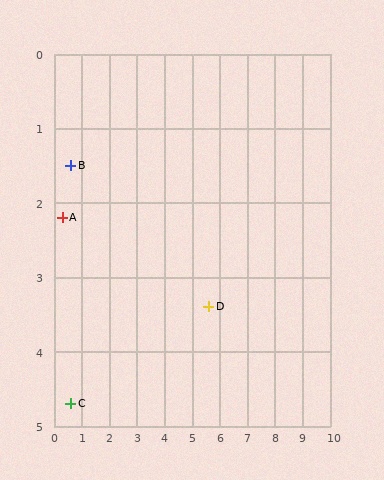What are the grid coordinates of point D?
Point D is at approximately (5.6, 3.4).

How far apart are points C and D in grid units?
Points C and D are about 5.2 grid units apart.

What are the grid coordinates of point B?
Point B is at approximately (0.6, 1.5).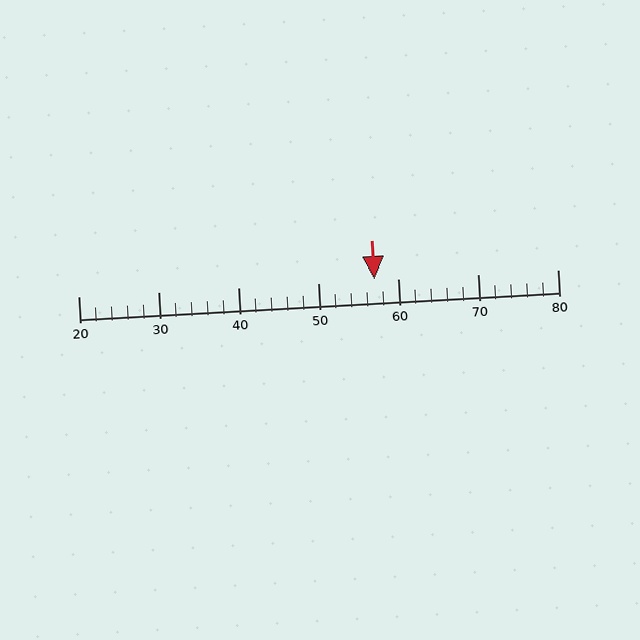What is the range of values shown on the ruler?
The ruler shows values from 20 to 80.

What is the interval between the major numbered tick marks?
The major tick marks are spaced 10 units apart.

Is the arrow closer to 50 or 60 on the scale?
The arrow is closer to 60.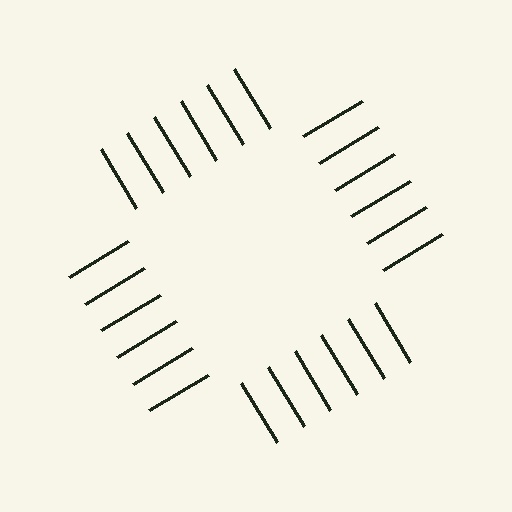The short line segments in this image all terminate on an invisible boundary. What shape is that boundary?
An illusory square — the line segments terminate on its edges but no continuous stroke is drawn.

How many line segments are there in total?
24 — 6 along each of the 4 edges.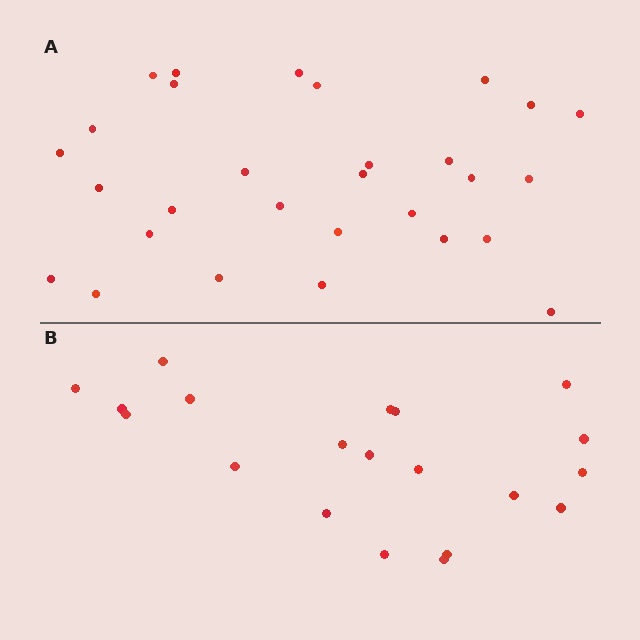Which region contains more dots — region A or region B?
Region A (the top region) has more dots.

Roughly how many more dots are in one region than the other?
Region A has roughly 8 or so more dots than region B.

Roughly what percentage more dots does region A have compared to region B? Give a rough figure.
About 45% more.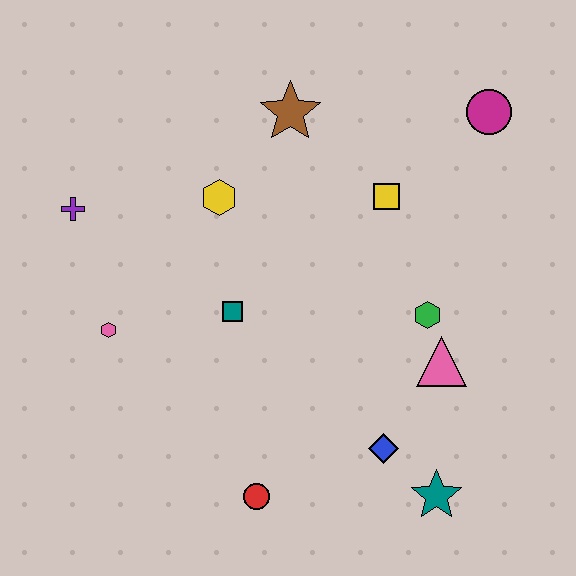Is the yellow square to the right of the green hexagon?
No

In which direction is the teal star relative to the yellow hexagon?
The teal star is below the yellow hexagon.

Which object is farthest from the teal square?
The magenta circle is farthest from the teal square.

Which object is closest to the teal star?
The blue diamond is closest to the teal star.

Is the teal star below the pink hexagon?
Yes